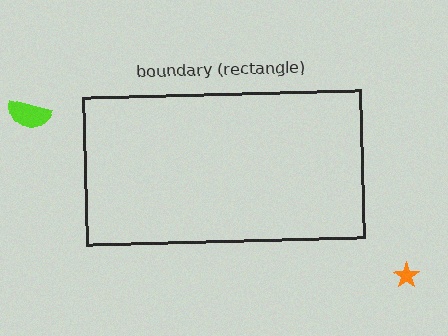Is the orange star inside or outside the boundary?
Outside.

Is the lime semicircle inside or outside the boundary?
Outside.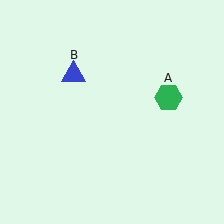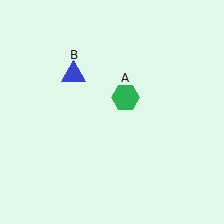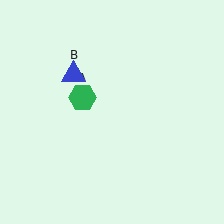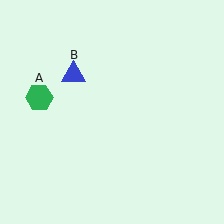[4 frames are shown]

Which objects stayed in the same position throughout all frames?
Blue triangle (object B) remained stationary.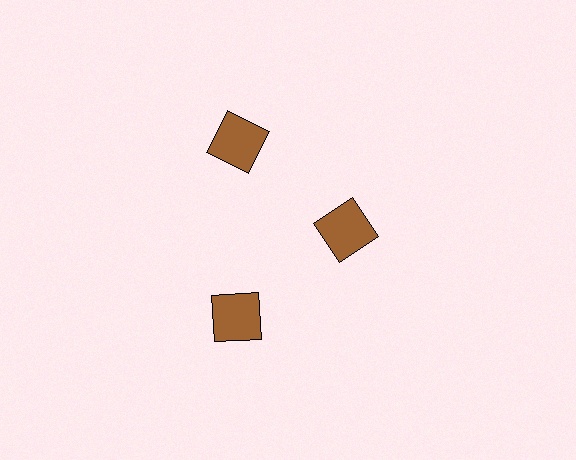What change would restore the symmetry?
The symmetry would be restored by moving it outward, back onto the ring so that all 3 squares sit at equal angles and equal distance from the center.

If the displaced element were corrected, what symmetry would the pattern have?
It would have 3-fold rotational symmetry — the pattern would map onto itself every 120 degrees.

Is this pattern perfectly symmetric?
No. The 3 brown squares are arranged in a ring, but one element near the 3 o'clock position is pulled inward toward the center, breaking the 3-fold rotational symmetry.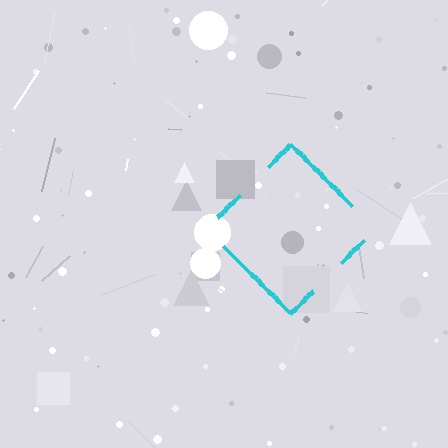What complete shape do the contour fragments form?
The contour fragments form a diamond.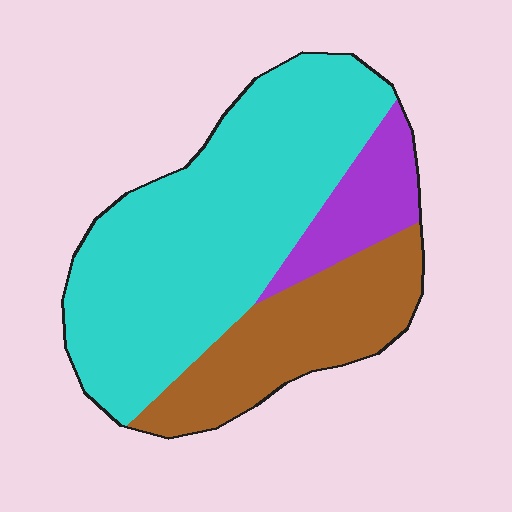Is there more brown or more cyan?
Cyan.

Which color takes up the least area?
Purple, at roughly 15%.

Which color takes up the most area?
Cyan, at roughly 60%.